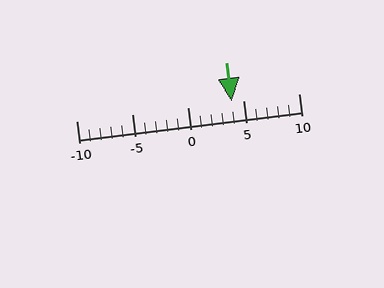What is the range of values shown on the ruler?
The ruler shows values from -10 to 10.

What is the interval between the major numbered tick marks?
The major tick marks are spaced 5 units apart.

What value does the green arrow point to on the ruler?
The green arrow points to approximately 4.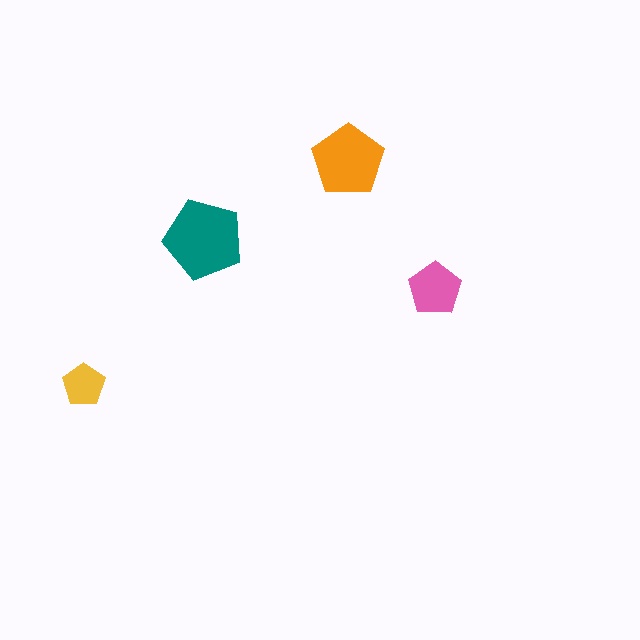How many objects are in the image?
There are 4 objects in the image.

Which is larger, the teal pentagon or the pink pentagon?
The teal one.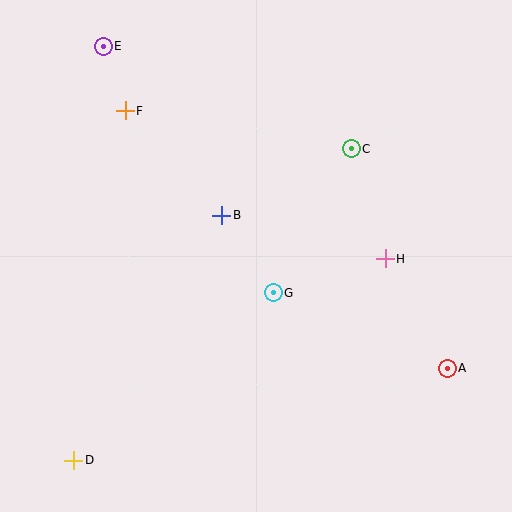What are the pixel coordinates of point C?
Point C is at (351, 149).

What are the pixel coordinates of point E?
Point E is at (103, 46).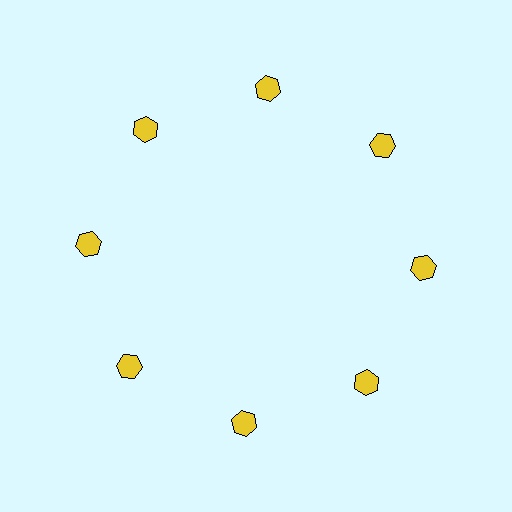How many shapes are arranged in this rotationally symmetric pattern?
There are 8 shapes, arranged in 8 groups of 1.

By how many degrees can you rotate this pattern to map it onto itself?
The pattern maps onto itself every 45 degrees of rotation.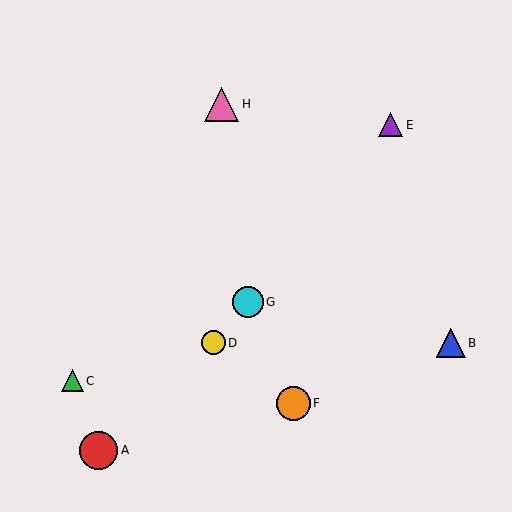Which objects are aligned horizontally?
Objects B, D are aligned horizontally.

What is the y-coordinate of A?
Object A is at y≈450.